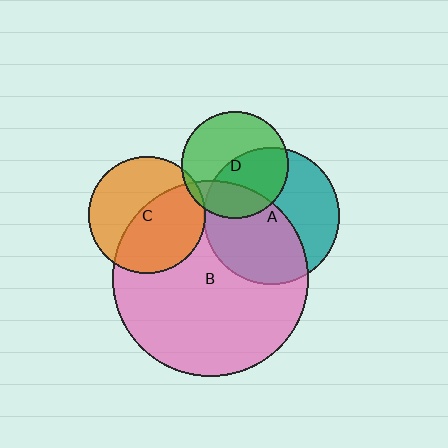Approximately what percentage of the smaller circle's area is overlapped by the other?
Approximately 50%.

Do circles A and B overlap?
Yes.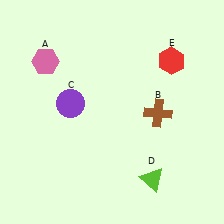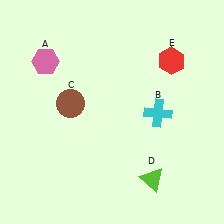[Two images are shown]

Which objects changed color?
B changed from brown to cyan. C changed from purple to brown.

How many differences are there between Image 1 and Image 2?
There are 2 differences between the two images.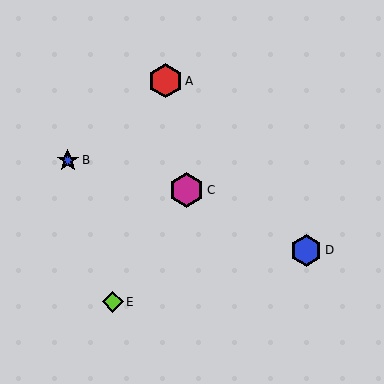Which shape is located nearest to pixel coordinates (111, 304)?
The lime diamond (labeled E) at (113, 302) is nearest to that location.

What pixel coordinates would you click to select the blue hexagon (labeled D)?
Click at (306, 250) to select the blue hexagon D.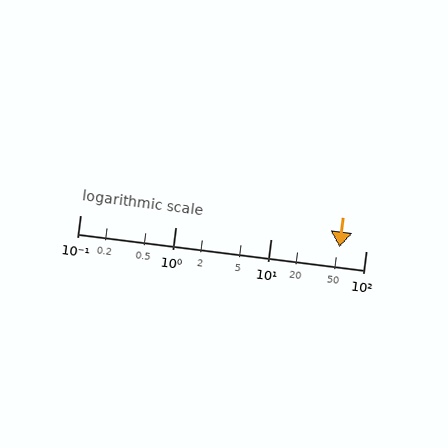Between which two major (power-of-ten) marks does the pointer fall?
The pointer is between 10 and 100.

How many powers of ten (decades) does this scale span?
The scale spans 3 decades, from 0.1 to 100.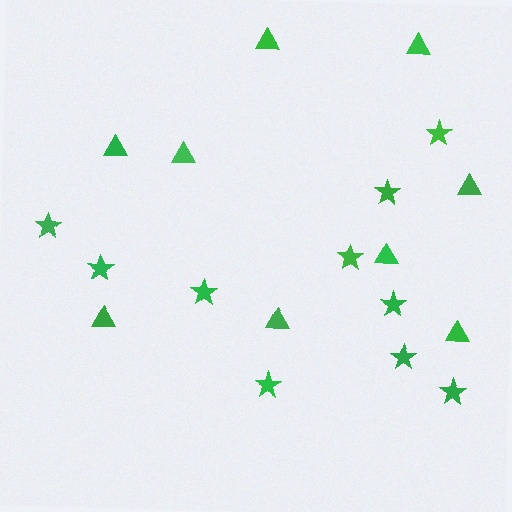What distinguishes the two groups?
There are 2 groups: one group of stars (10) and one group of triangles (9).